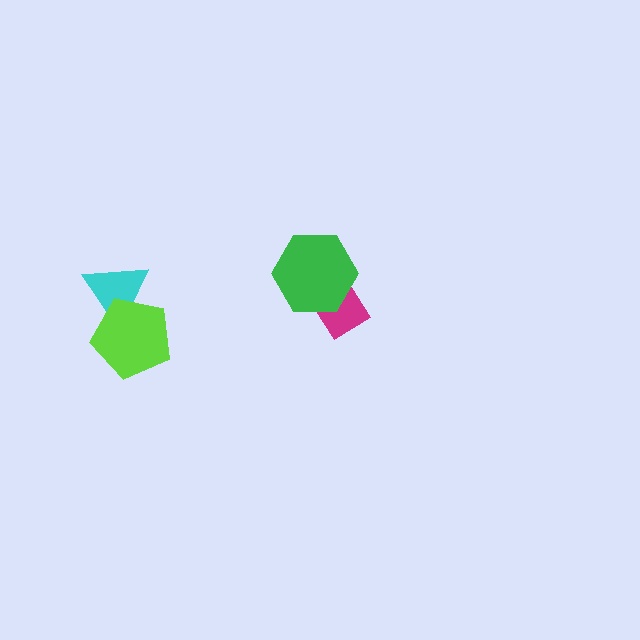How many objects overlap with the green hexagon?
1 object overlaps with the green hexagon.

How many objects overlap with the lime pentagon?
1 object overlaps with the lime pentagon.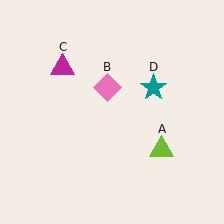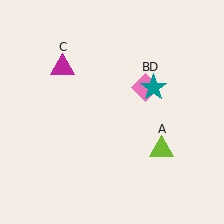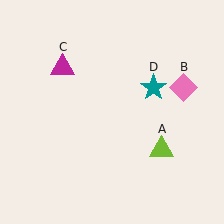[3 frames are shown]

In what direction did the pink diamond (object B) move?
The pink diamond (object B) moved right.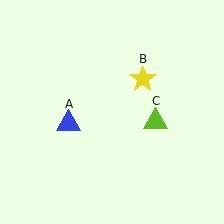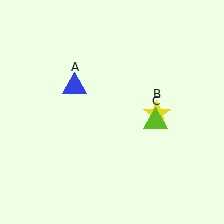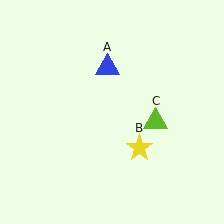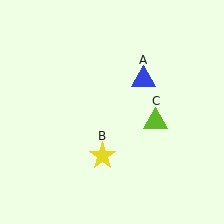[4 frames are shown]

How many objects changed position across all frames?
2 objects changed position: blue triangle (object A), yellow star (object B).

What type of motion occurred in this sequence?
The blue triangle (object A), yellow star (object B) rotated clockwise around the center of the scene.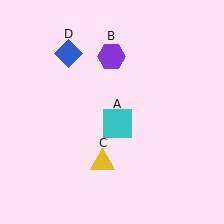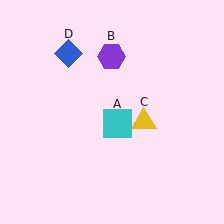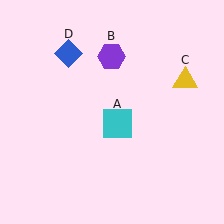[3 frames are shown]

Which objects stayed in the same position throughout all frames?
Cyan square (object A) and purple hexagon (object B) and blue diamond (object D) remained stationary.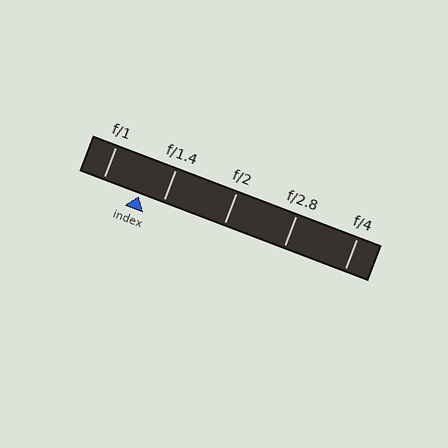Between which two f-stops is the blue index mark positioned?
The index mark is between f/1 and f/1.4.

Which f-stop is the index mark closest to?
The index mark is closest to f/1.4.